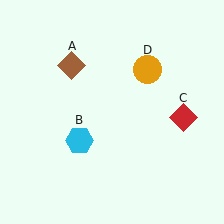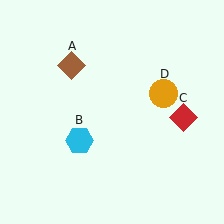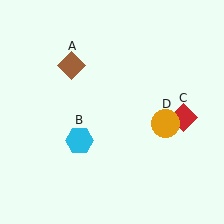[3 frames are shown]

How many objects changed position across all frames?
1 object changed position: orange circle (object D).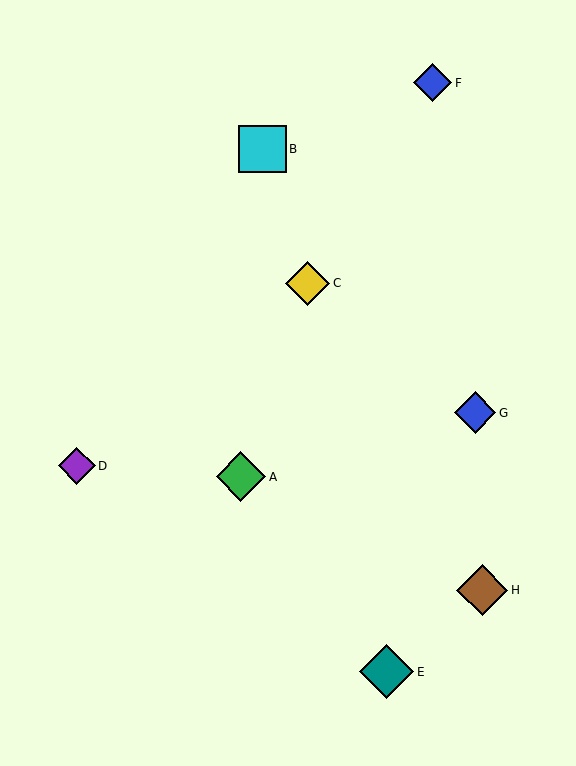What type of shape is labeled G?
Shape G is a blue diamond.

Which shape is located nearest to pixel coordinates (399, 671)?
The teal diamond (labeled E) at (387, 672) is nearest to that location.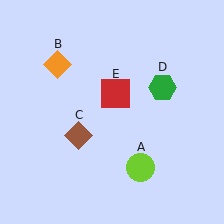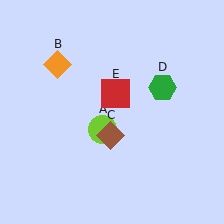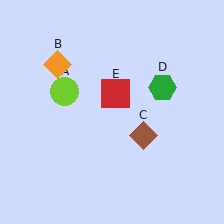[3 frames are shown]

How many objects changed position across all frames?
2 objects changed position: lime circle (object A), brown diamond (object C).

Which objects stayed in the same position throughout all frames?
Orange diamond (object B) and green hexagon (object D) and red square (object E) remained stationary.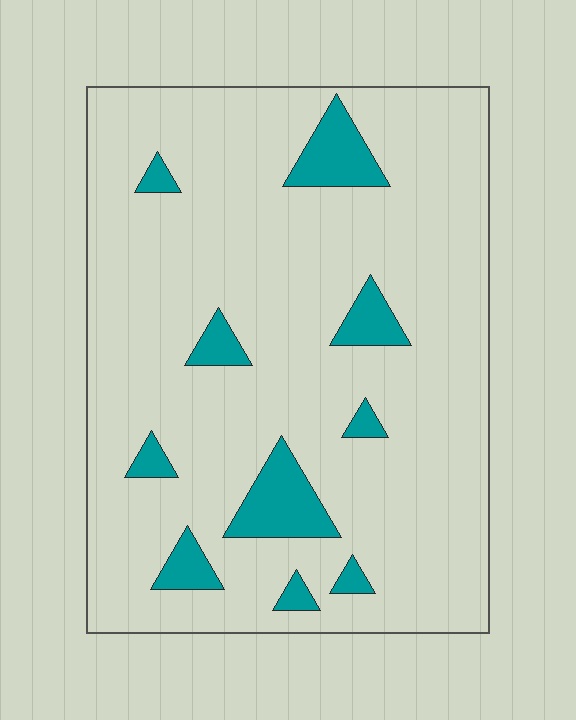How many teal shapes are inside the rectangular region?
10.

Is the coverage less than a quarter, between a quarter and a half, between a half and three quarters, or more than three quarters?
Less than a quarter.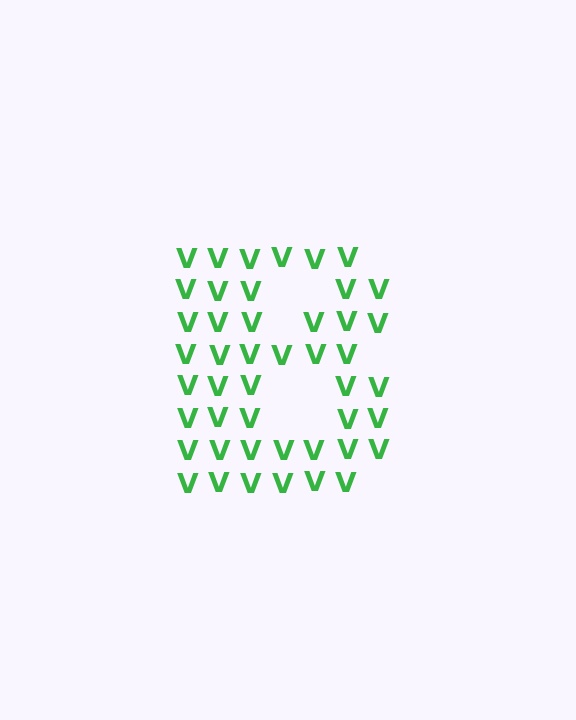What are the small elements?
The small elements are letter V's.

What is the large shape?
The large shape is the letter B.